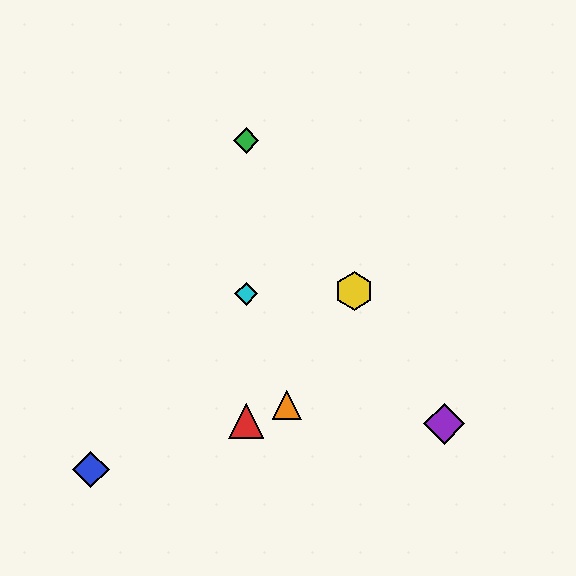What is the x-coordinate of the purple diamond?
The purple diamond is at x≈444.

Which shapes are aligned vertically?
The red triangle, the green diamond, the cyan diamond are aligned vertically.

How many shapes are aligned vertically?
3 shapes (the red triangle, the green diamond, the cyan diamond) are aligned vertically.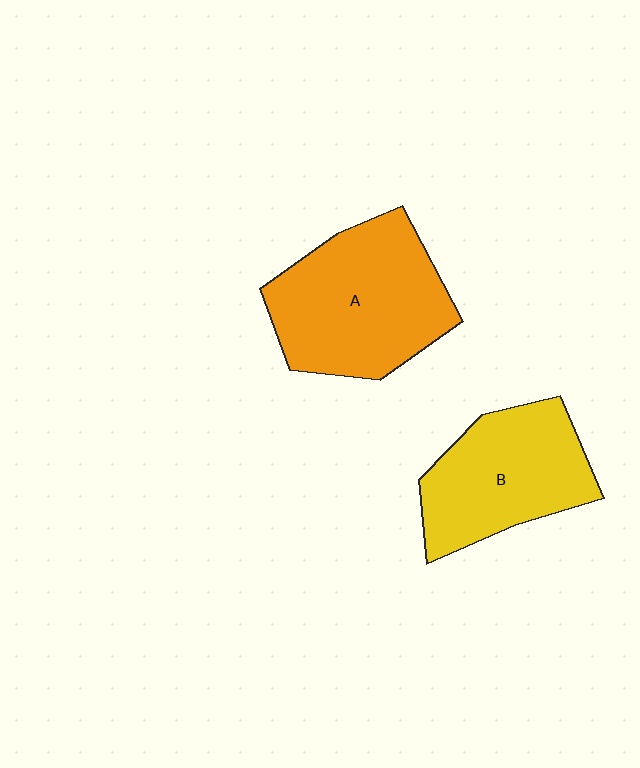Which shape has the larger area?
Shape A (orange).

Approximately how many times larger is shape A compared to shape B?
Approximately 1.2 times.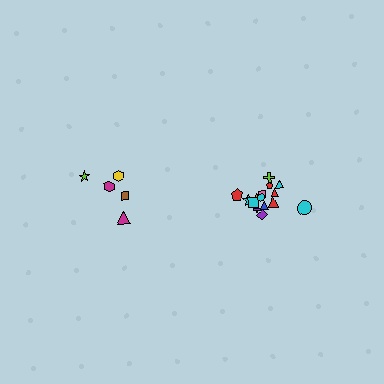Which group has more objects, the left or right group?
The right group.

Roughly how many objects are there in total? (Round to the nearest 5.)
Roughly 20 objects in total.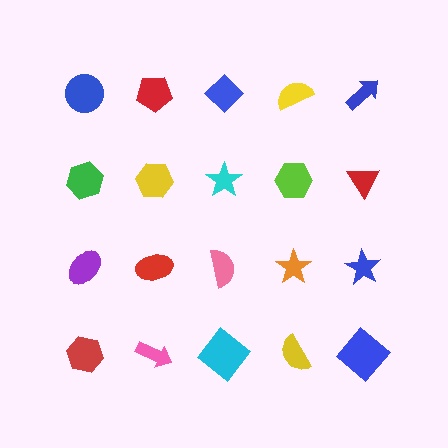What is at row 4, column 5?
A blue diamond.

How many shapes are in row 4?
5 shapes.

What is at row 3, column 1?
A purple ellipse.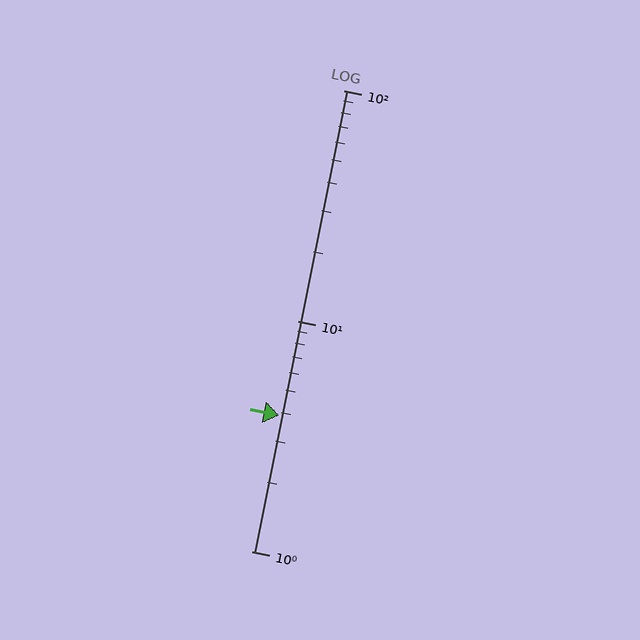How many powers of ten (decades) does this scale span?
The scale spans 2 decades, from 1 to 100.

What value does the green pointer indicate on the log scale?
The pointer indicates approximately 3.9.